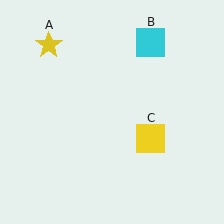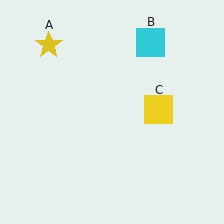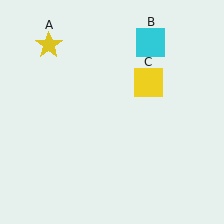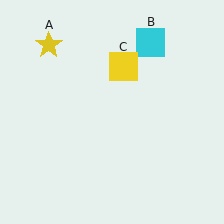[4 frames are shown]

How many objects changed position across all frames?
1 object changed position: yellow square (object C).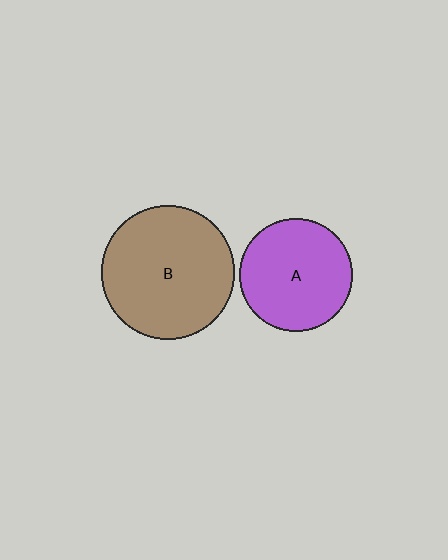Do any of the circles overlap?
No, none of the circles overlap.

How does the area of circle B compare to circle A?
Approximately 1.4 times.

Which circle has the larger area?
Circle B (brown).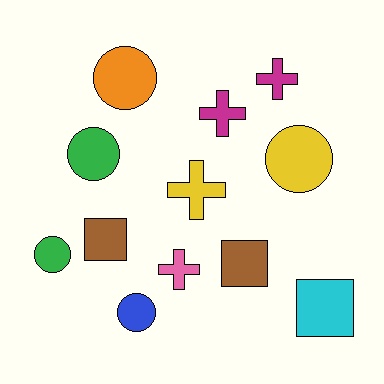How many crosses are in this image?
There are 4 crosses.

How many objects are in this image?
There are 12 objects.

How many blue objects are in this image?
There is 1 blue object.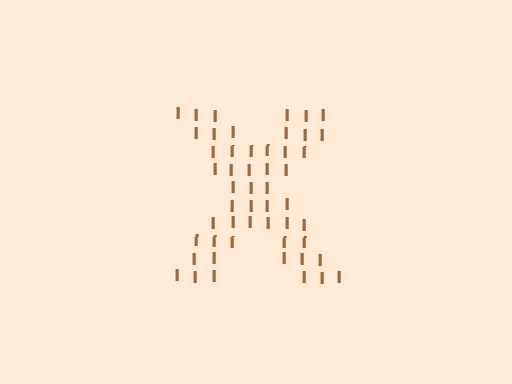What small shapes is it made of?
It is made of small letter I's.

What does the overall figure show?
The overall figure shows the letter X.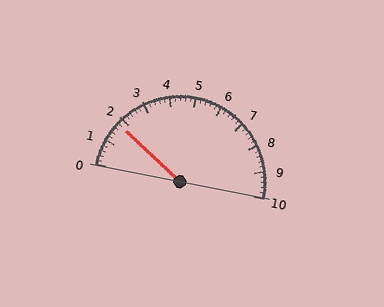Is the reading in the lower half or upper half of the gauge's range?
The reading is in the lower half of the range (0 to 10).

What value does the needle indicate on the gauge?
The needle indicates approximately 1.8.